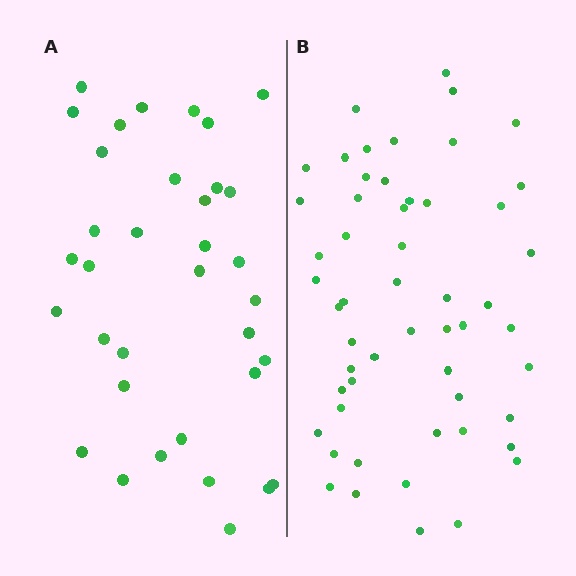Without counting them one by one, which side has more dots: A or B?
Region B (the right region) has more dots.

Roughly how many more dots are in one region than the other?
Region B has approximately 20 more dots than region A.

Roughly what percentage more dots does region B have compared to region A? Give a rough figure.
About 55% more.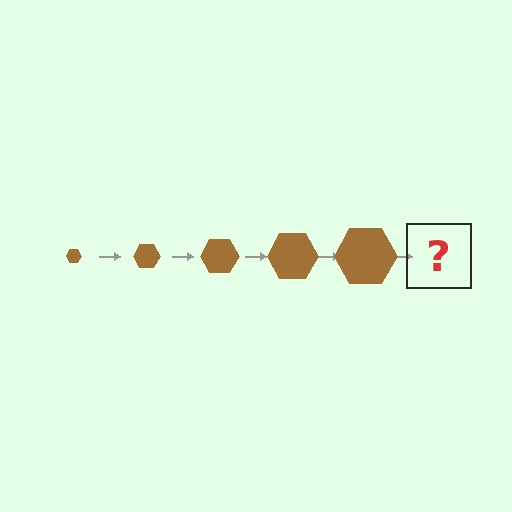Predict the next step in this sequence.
The next step is a brown hexagon, larger than the previous one.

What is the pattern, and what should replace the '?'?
The pattern is that the hexagon gets progressively larger each step. The '?' should be a brown hexagon, larger than the previous one.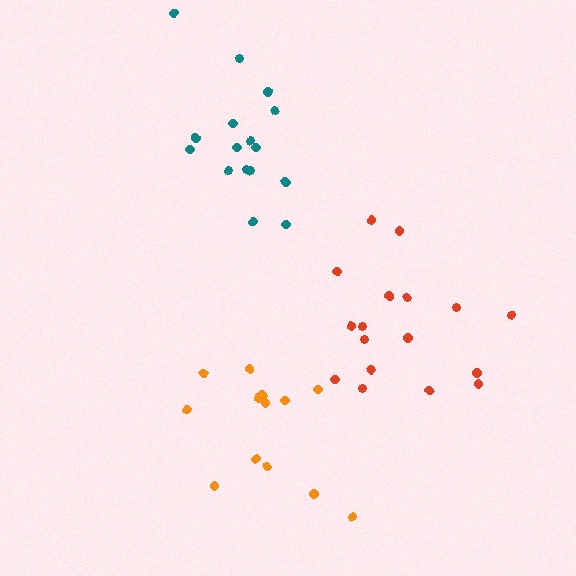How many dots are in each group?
Group 1: 16 dots, Group 2: 13 dots, Group 3: 17 dots (46 total).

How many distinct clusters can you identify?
There are 3 distinct clusters.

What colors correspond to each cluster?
The clusters are colored: teal, orange, red.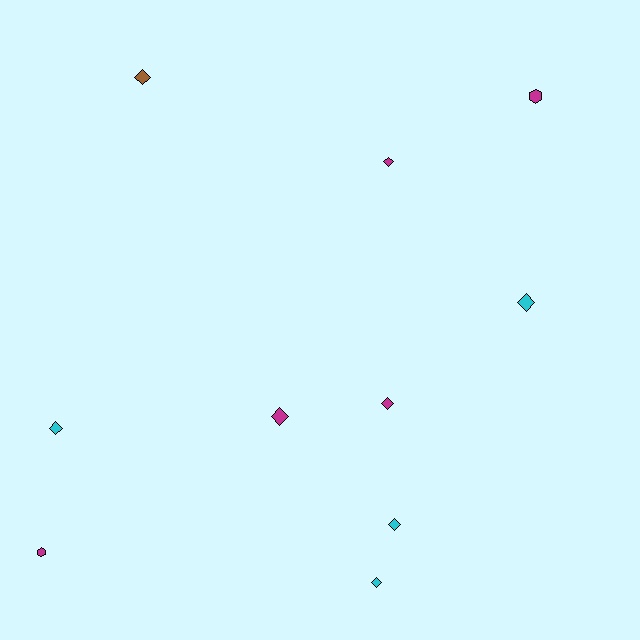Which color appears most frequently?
Magenta, with 5 objects.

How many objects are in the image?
There are 10 objects.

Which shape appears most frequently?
Diamond, with 8 objects.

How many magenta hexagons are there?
There are 2 magenta hexagons.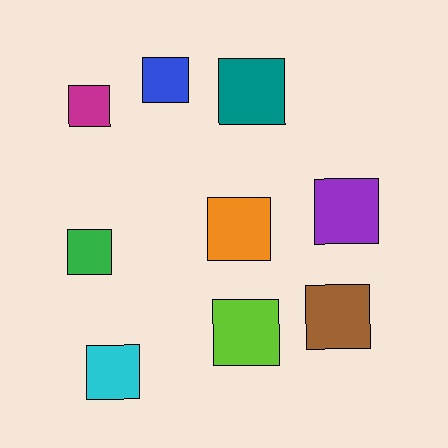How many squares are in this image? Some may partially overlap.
There are 9 squares.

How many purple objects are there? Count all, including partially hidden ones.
There is 1 purple object.